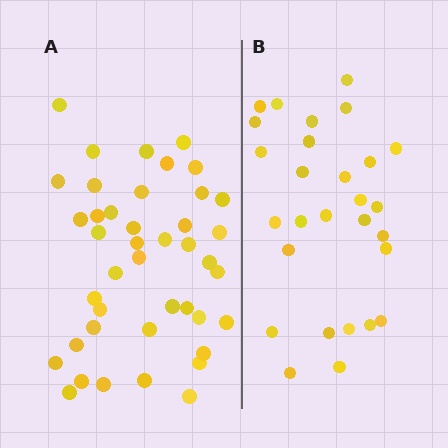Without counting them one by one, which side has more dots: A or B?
Region A (the left region) has more dots.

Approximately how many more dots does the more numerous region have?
Region A has approximately 15 more dots than region B.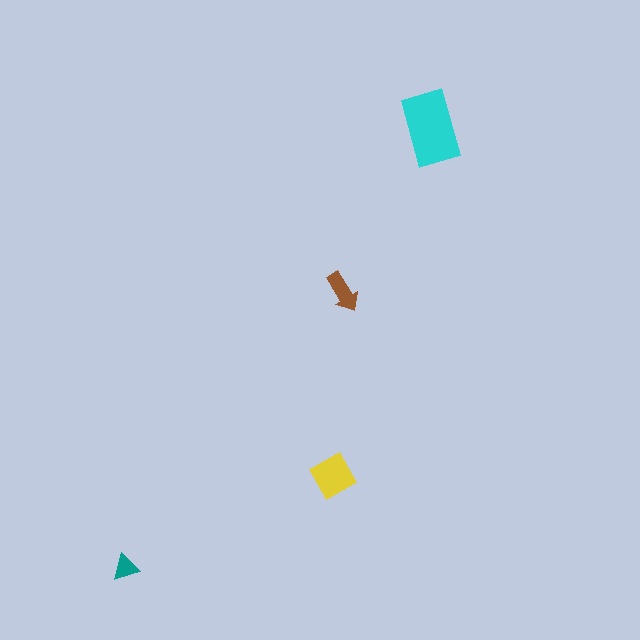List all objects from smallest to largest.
The teal triangle, the brown arrow, the yellow diamond, the cyan rectangle.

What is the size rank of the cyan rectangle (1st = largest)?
1st.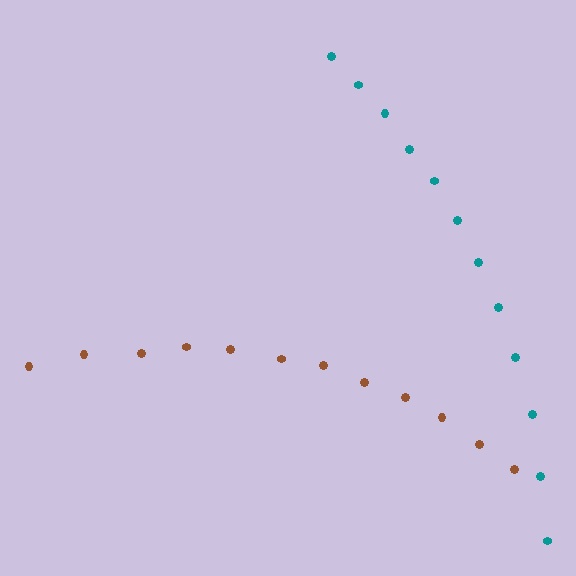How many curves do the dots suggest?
There are 2 distinct paths.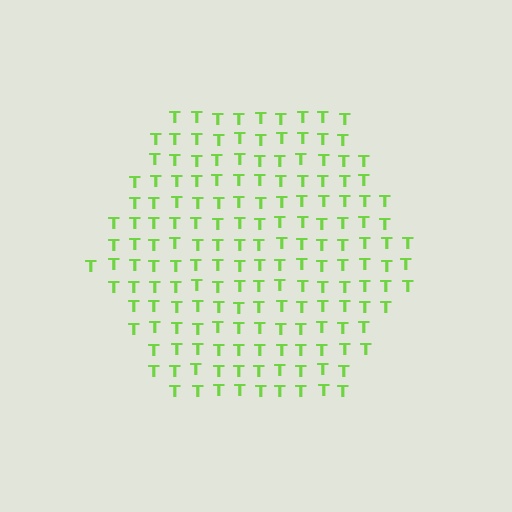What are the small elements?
The small elements are letter T's.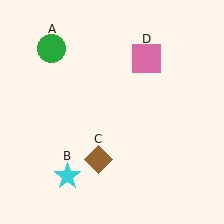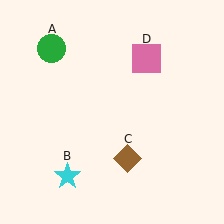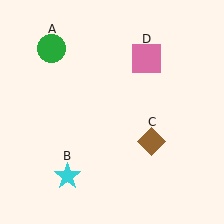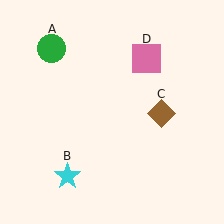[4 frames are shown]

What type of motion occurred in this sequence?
The brown diamond (object C) rotated counterclockwise around the center of the scene.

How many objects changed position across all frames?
1 object changed position: brown diamond (object C).